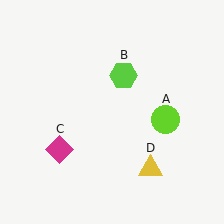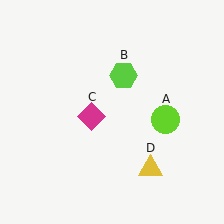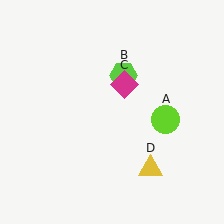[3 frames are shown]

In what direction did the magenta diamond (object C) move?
The magenta diamond (object C) moved up and to the right.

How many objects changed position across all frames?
1 object changed position: magenta diamond (object C).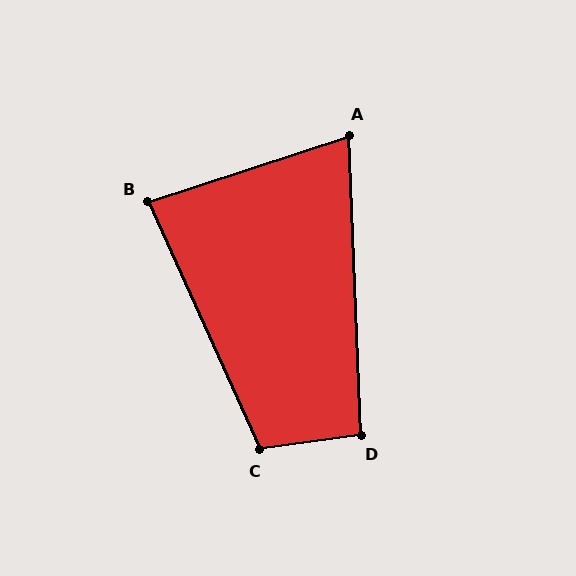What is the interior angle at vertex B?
Approximately 84 degrees (acute).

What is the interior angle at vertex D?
Approximately 96 degrees (obtuse).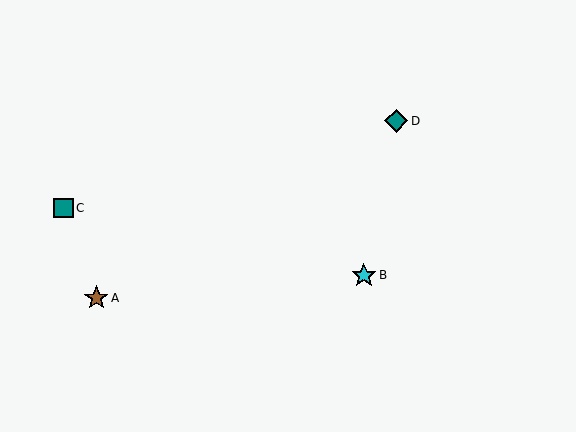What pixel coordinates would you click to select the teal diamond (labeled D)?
Click at (396, 121) to select the teal diamond D.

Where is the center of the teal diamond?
The center of the teal diamond is at (396, 121).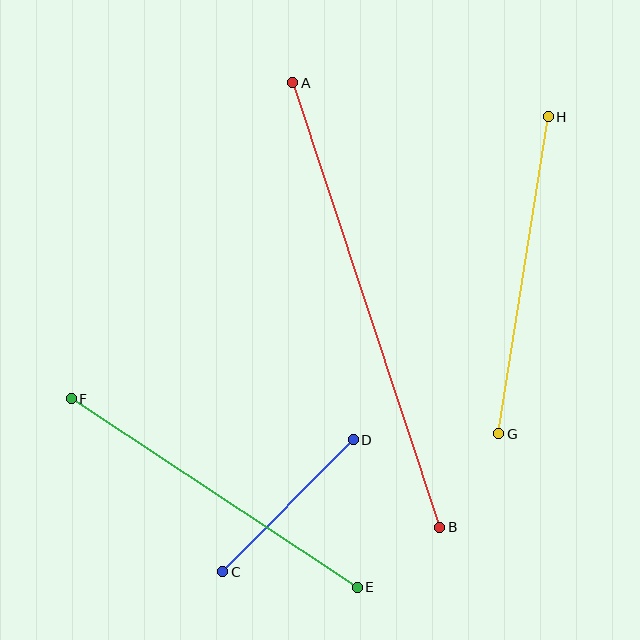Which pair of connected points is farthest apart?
Points A and B are farthest apart.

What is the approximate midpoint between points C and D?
The midpoint is at approximately (288, 506) pixels.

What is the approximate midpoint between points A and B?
The midpoint is at approximately (366, 305) pixels.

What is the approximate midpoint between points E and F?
The midpoint is at approximately (214, 493) pixels.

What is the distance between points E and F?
The distance is approximately 343 pixels.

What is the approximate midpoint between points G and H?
The midpoint is at approximately (524, 275) pixels.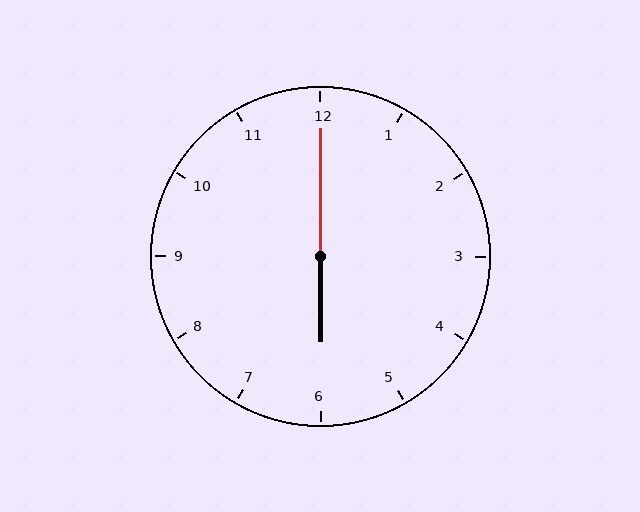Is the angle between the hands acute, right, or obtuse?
It is obtuse.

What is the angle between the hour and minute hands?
Approximately 180 degrees.